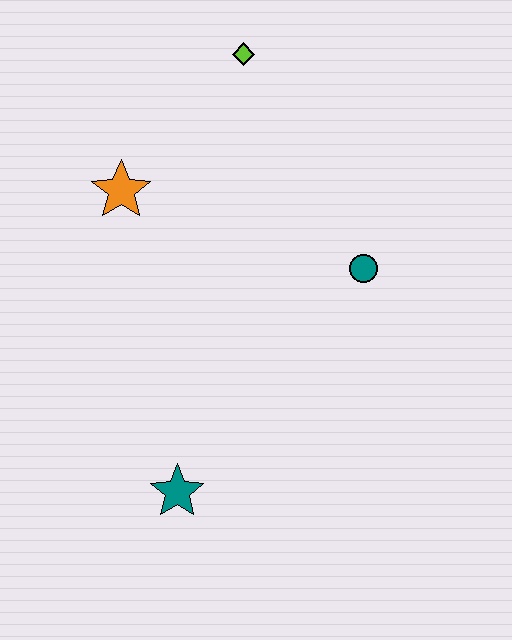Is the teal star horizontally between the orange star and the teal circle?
Yes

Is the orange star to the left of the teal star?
Yes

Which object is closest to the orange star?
The lime diamond is closest to the orange star.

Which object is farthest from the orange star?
The teal star is farthest from the orange star.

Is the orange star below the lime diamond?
Yes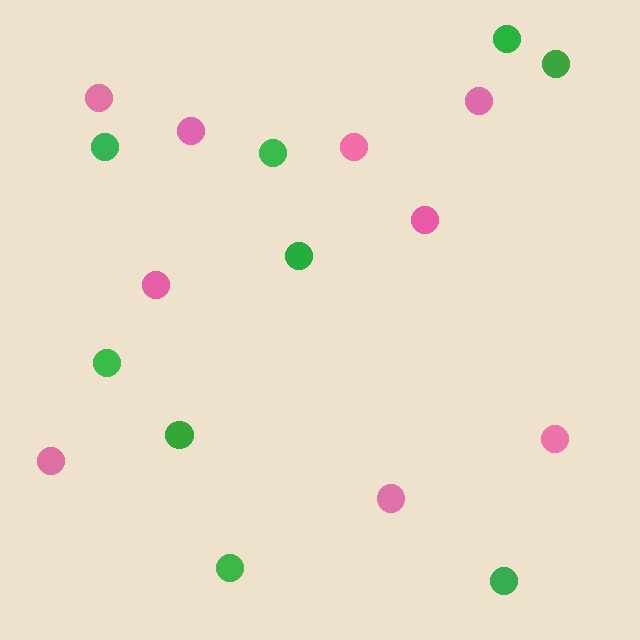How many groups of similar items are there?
There are 2 groups: one group of pink circles (9) and one group of green circles (9).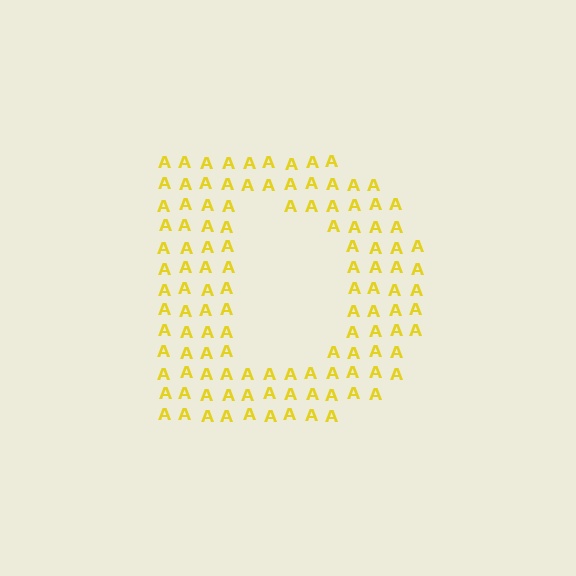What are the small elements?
The small elements are letter A's.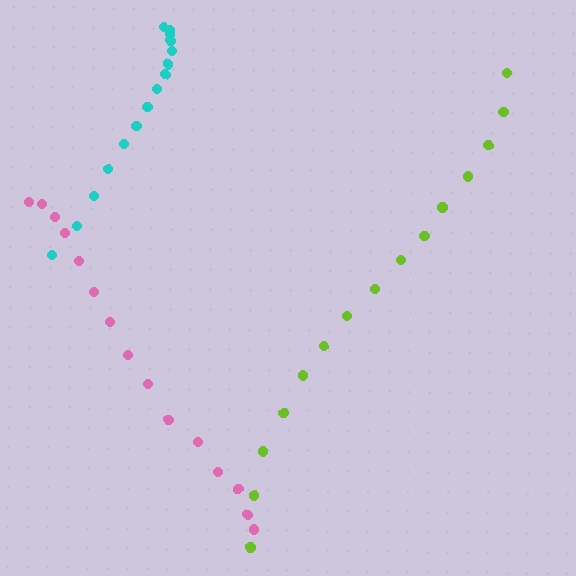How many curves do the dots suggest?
There are 3 distinct paths.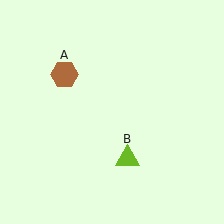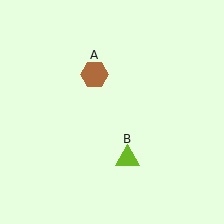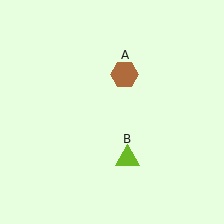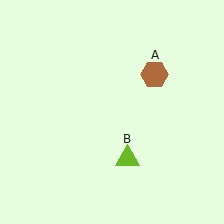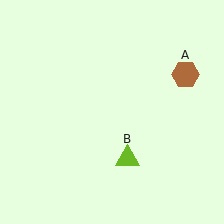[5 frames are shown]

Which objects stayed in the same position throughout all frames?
Lime triangle (object B) remained stationary.